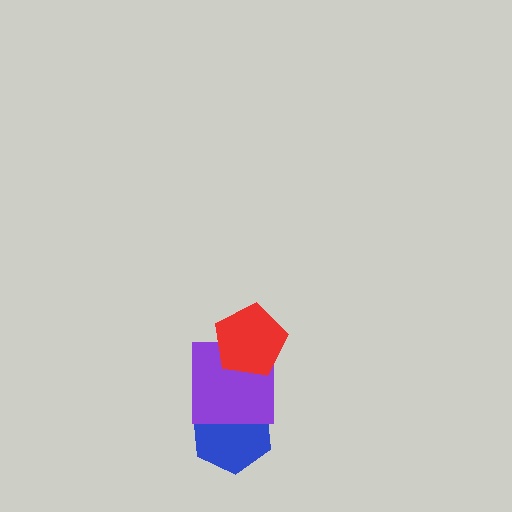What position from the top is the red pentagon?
The red pentagon is 1st from the top.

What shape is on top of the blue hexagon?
The purple square is on top of the blue hexagon.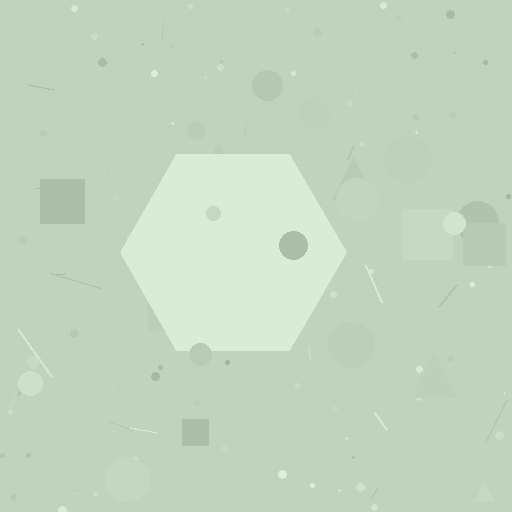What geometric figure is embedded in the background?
A hexagon is embedded in the background.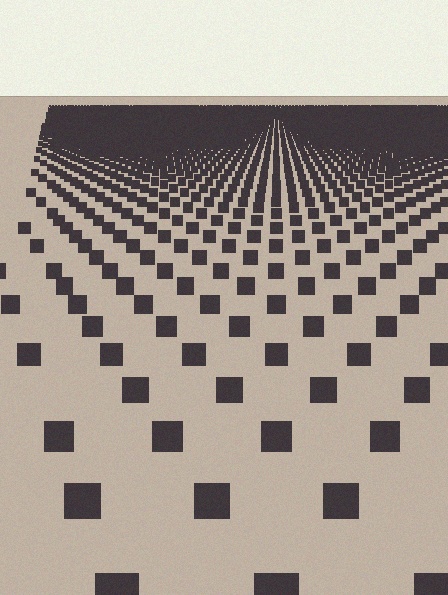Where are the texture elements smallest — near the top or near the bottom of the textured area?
Near the top.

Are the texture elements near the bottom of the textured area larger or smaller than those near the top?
Larger. Near the bottom, elements are closer to the viewer and appear at a bigger on-screen size.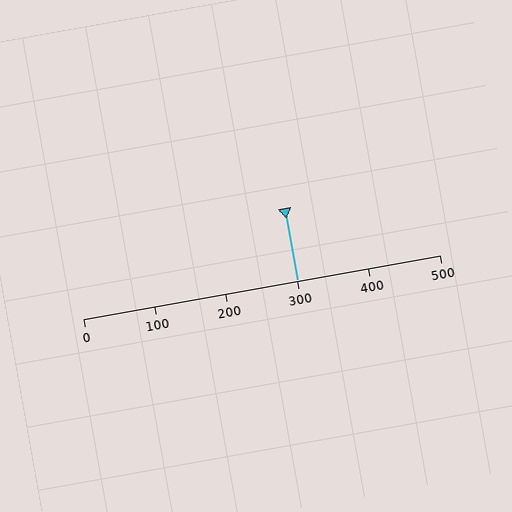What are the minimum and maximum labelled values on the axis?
The axis runs from 0 to 500.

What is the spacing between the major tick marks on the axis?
The major ticks are spaced 100 apart.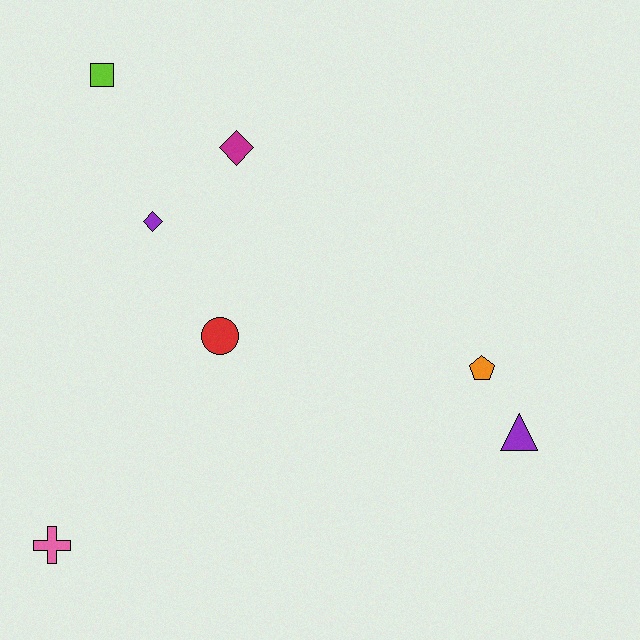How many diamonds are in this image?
There are 2 diamonds.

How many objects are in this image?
There are 7 objects.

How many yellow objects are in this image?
There are no yellow objects.